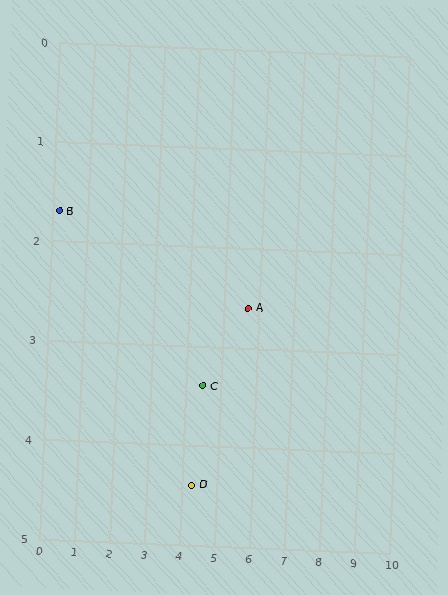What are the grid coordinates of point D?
Point D is at approximately (4.3, 4.4).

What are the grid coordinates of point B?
Point B is at approximately (0.2, 1.7).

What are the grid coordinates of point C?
Point C is at approximately (4.5, 3.4).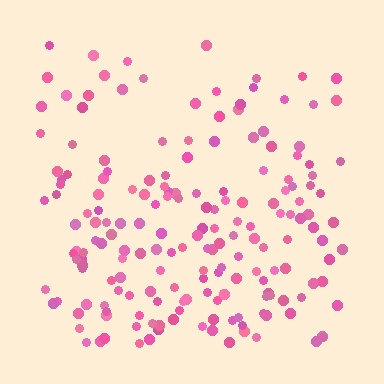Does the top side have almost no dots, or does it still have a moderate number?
Still a moderate number, just noticeably fewer than the bottom.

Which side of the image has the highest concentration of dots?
The bottom.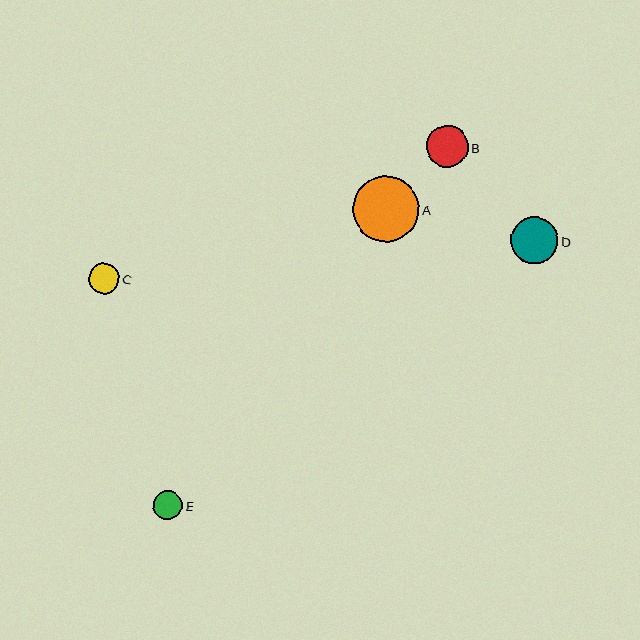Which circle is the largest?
Circle A is the largest with a size of approximately 66 pixels.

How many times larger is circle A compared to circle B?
Circle A is approximately 1.6 times the size of circle B.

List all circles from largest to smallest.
From largest to smallest: A, D, B, C, E.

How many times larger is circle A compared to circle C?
Circle A is approximately 2.2 times the size of circle C.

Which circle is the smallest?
Circle E is the smallest with a size of approximately 29 pixels.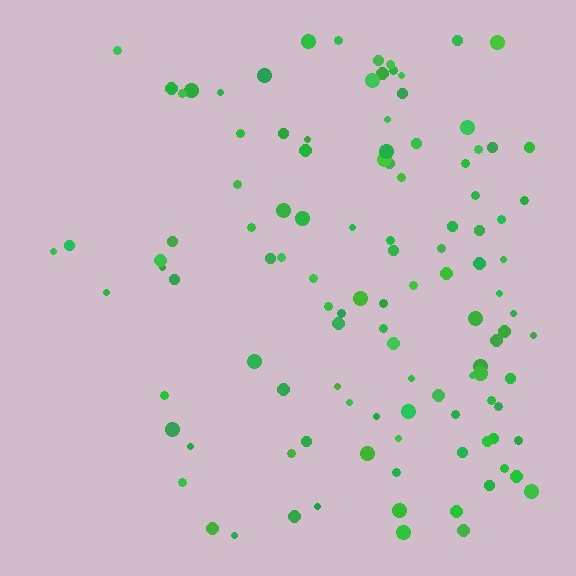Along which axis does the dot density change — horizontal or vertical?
Horizontal.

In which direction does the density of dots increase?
From left to right, with the right side densest.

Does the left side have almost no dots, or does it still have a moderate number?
Still a moderate number, just noticeably fewer than the right.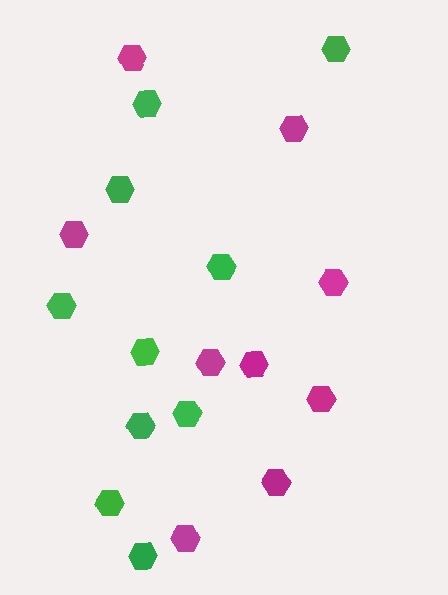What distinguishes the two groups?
There are 2 groups: one group of magenta hexagons (9) and one group of green hexagons (10).